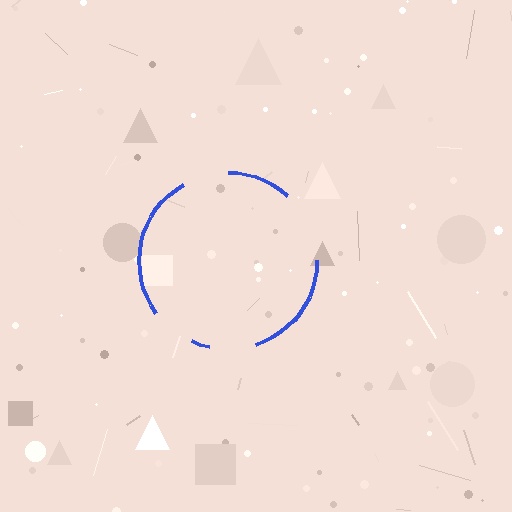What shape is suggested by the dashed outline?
The dashed outline suggests a circle.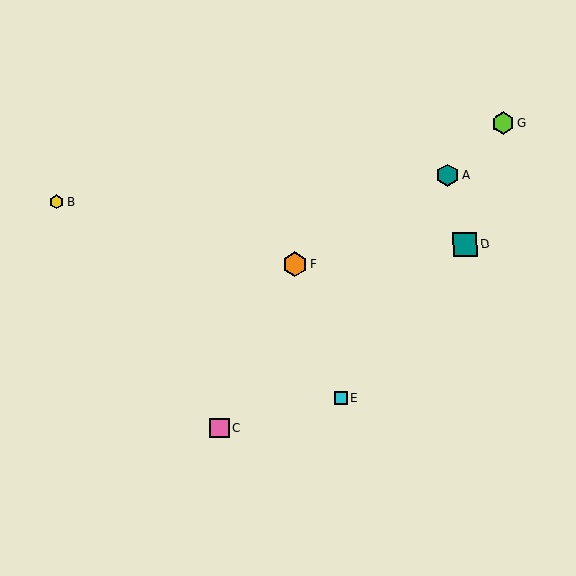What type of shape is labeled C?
Shape C is a pink square.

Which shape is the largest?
The orange hexagon (labeled F) is the largest.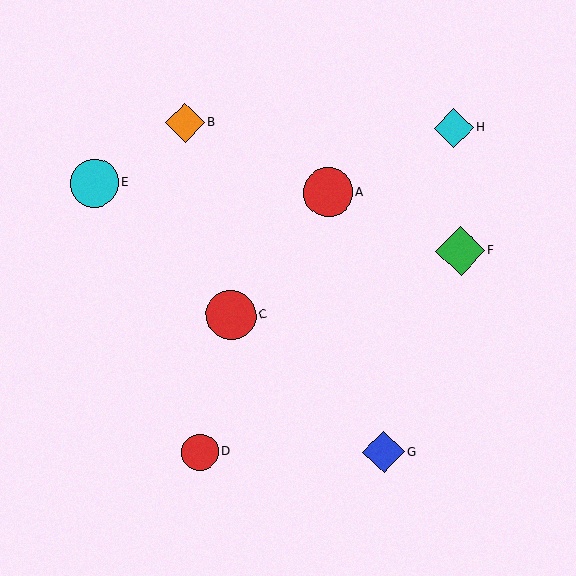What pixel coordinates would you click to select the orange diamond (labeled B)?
Click at (185, 123) to select the orange diamond B.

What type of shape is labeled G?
Shape G is a blue diamond.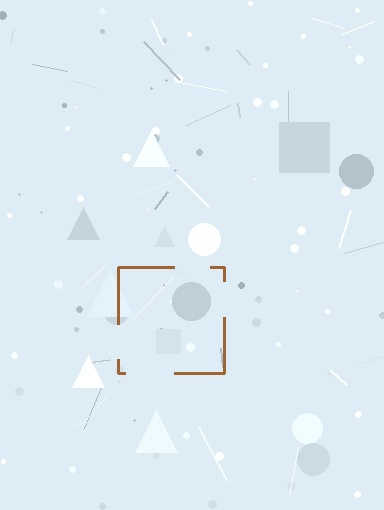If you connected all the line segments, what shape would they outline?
They would outline a square.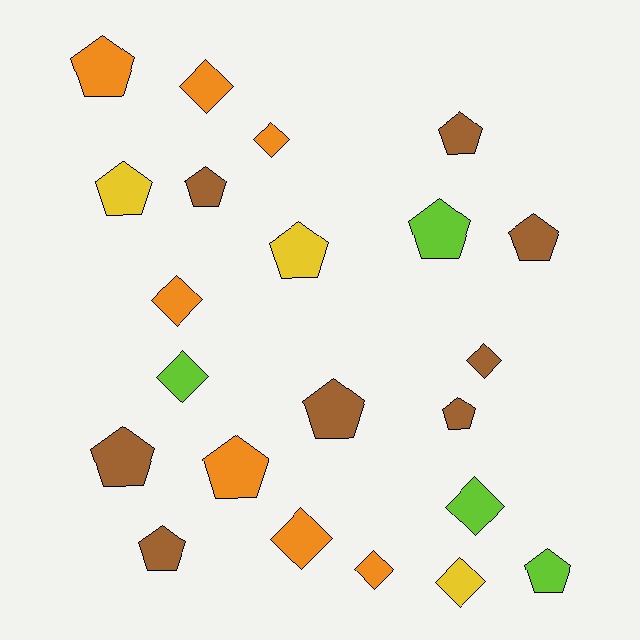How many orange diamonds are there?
There are 5 orange diamonds.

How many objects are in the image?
There are 22 objects.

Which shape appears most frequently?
Pentagon, with 13 objects.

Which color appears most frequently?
Brown, with 8 objects.